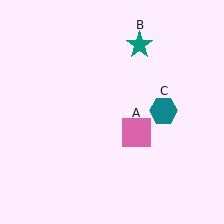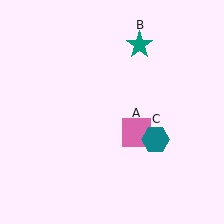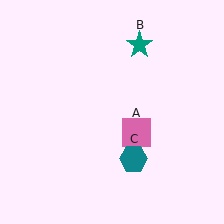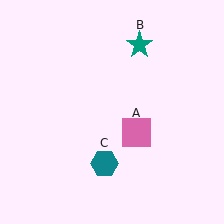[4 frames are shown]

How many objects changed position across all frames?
1 object changed position: teal hexagon (object C).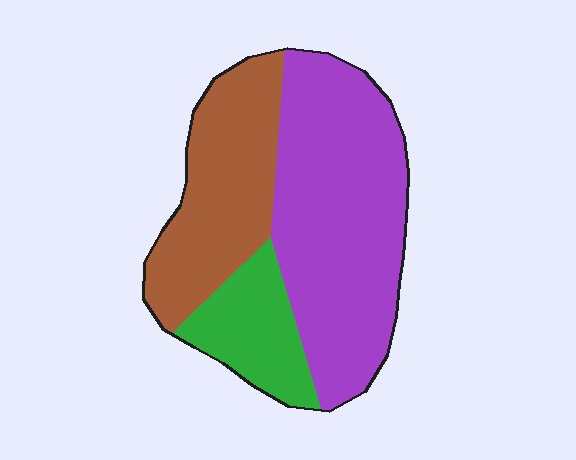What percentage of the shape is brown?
Brown takes up about one third (1/3) of the shape.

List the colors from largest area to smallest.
From largest to smallest: purple, brown, green.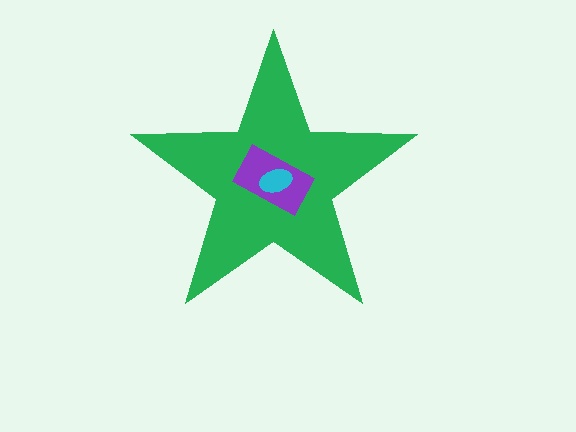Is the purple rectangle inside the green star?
Yes.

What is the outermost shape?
The green star.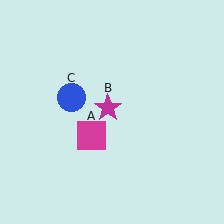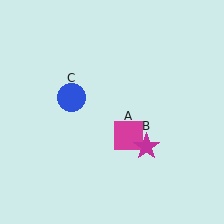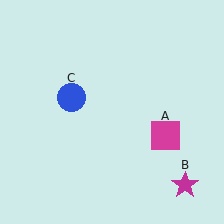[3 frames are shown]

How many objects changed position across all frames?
2 objects changed position: magenta square (object A), magenta star (object B).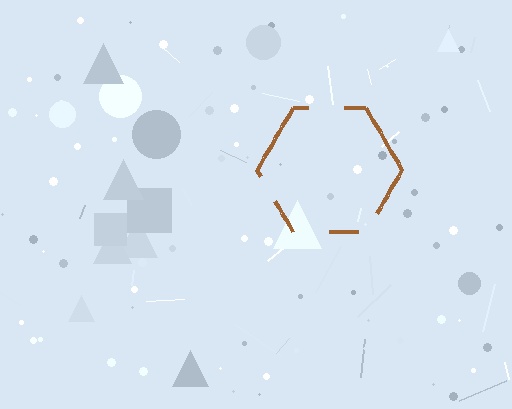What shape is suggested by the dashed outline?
The dashed outline suggests a hexagon.